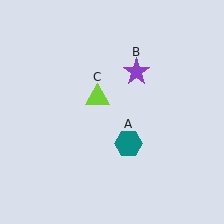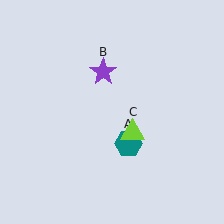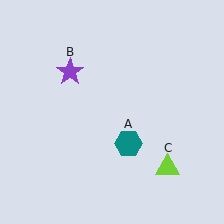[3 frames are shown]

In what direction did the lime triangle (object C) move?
The lime triangle (object C) moved down and to the right.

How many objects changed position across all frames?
2 objects changed position: purple star (object B), lime triangle (object C).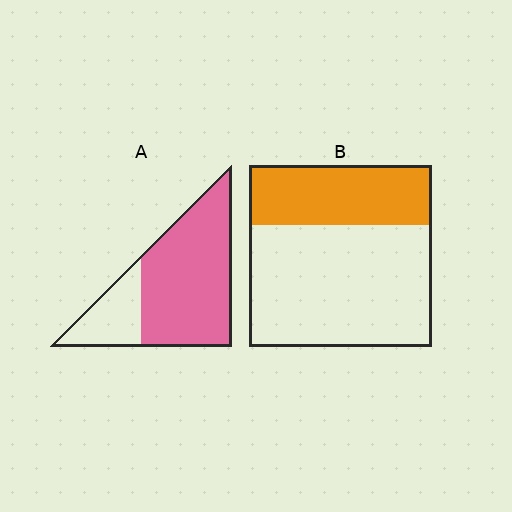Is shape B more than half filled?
No.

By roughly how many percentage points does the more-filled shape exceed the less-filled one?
By roughly 40 percentage points (A over B).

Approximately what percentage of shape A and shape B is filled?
A is approximately 75% and B is approximately 35%.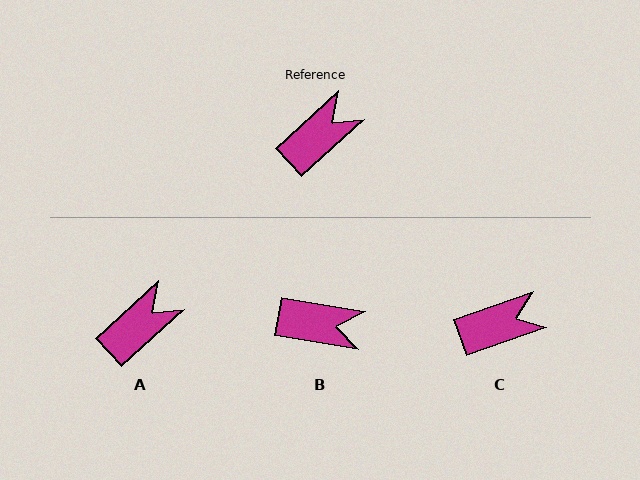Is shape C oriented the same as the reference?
No, it is off by about 23 degrees.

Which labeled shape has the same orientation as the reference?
A.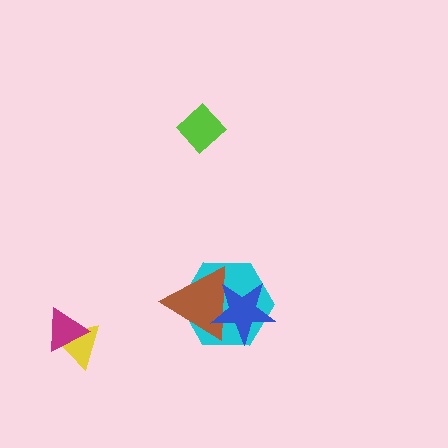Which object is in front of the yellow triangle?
The magenta triangle is in front of the yellow triangle.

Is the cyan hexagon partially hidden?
Yes, it is partially covered by another shape.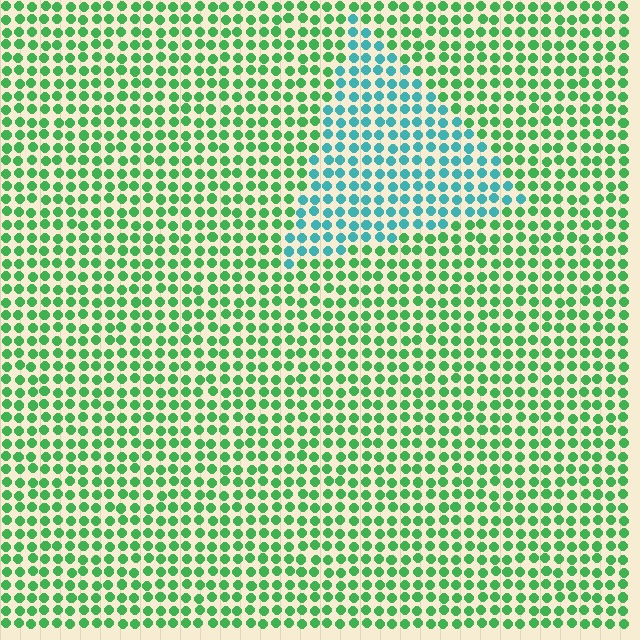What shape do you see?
I see a triangle.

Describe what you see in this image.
The image is filled with small green elements in a uniform arrangement. A triangle-shaped region is visible where the elements are tinted to a slightly different hue, forming a subtle color boundary.